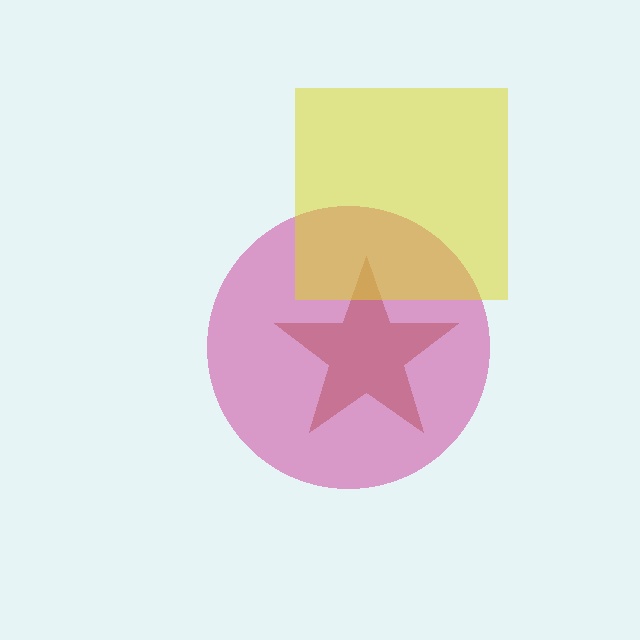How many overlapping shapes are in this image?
There are 3 overlapping shapes in the image.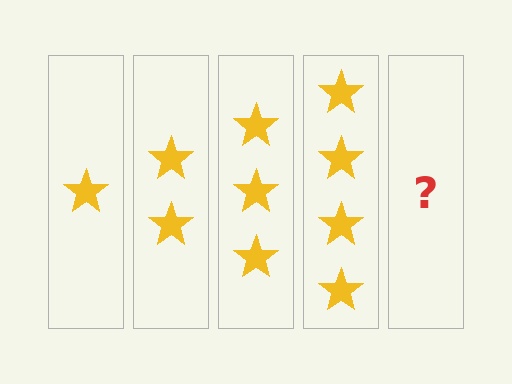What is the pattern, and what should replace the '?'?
The pattern is that each step adds one more star. The '?' should be 5 stars.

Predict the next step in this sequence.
The next step is 5 stars.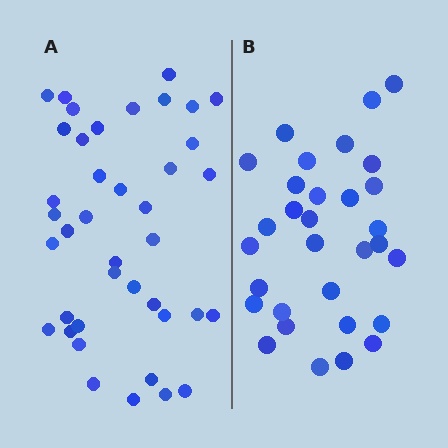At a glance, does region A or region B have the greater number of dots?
Region A (the left region) has more dots.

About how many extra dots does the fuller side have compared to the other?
Region A has roughly 8 or so more dots than region B.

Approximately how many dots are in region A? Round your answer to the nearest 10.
About 40 dots.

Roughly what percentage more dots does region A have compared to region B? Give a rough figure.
About 30% more.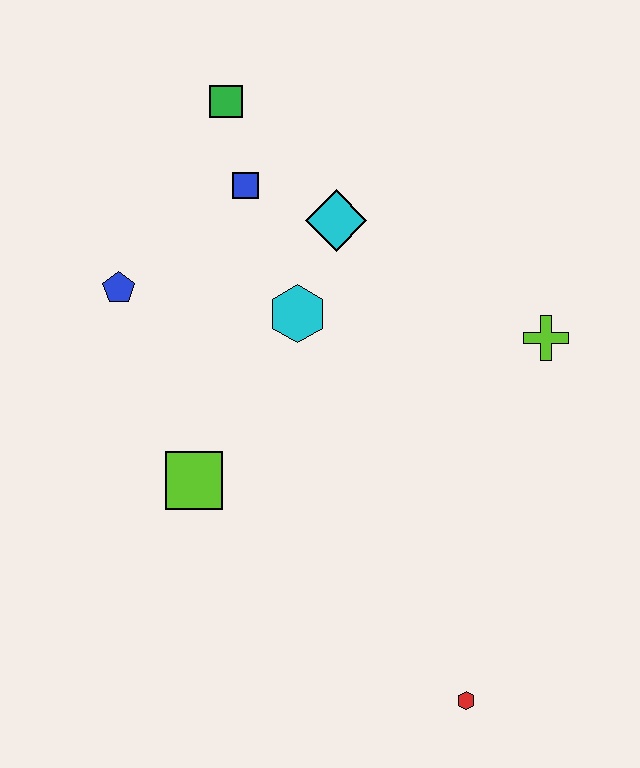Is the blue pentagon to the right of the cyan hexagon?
No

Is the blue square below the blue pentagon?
No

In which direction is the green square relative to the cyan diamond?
The green square is above the cyan diamond.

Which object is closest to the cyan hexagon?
The cyan diamond is closest to the cyan hexagon.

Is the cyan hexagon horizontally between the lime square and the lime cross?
Yes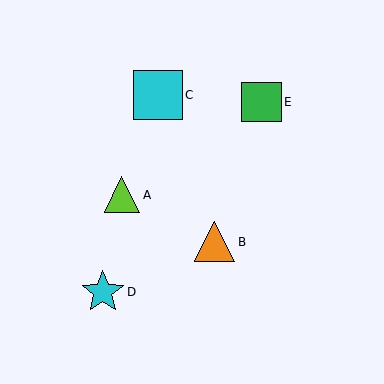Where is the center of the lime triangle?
The center of the lime triangle is at (122, 195).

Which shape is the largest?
The cyan square (labeled C) is the largest.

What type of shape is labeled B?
Shape B is an orange triangle.